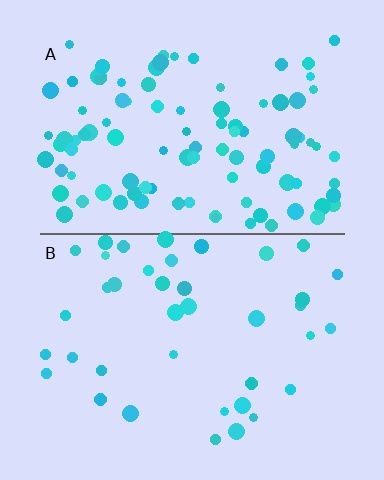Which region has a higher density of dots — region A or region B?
A (the top).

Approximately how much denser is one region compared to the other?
Approximately 2.5× — region A over region B.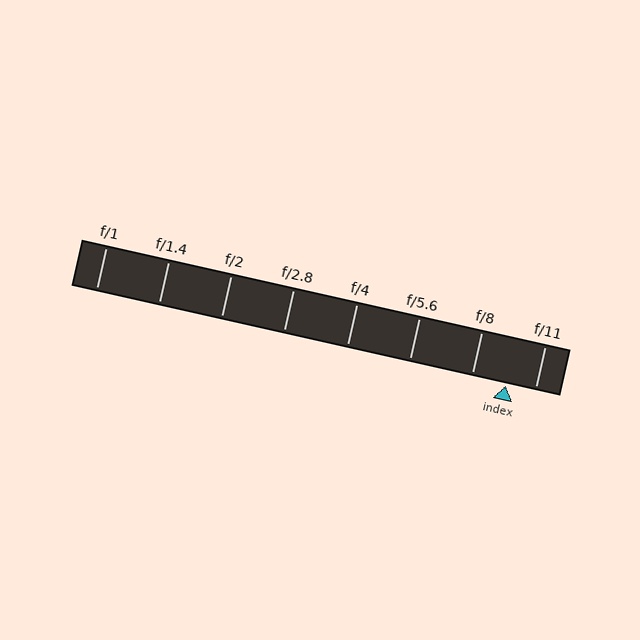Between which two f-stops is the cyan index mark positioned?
The index mark is between f/8 and f/11.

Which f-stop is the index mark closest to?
The index mark is closest to f/11.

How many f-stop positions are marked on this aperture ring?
There are 8 f-stop positions marked.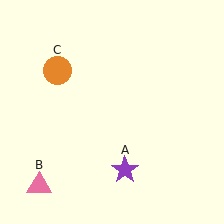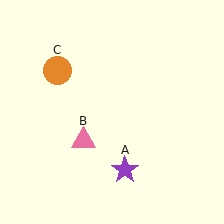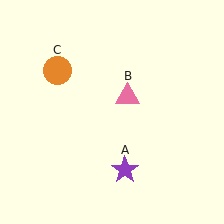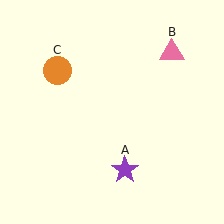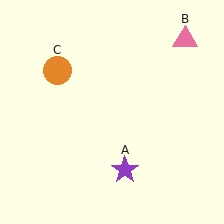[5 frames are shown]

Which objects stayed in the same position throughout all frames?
Purple star (object A) and orange circle (object C) remained stationary.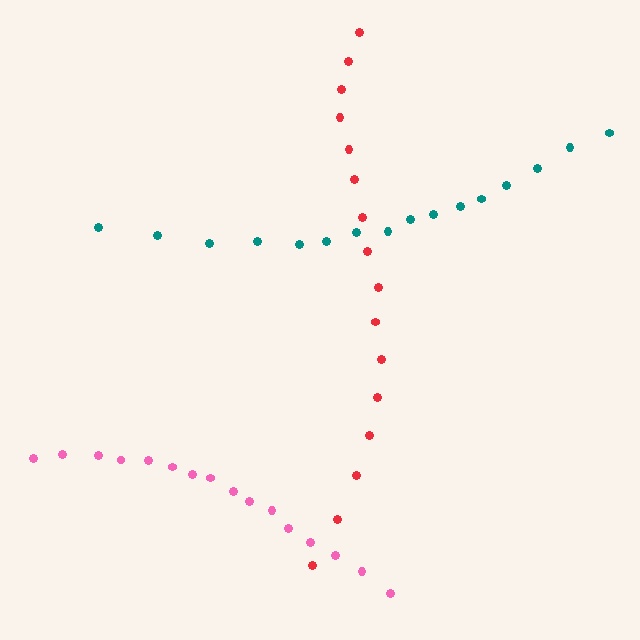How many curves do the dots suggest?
There are 3 distinct paths.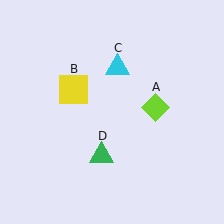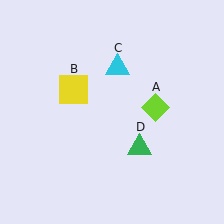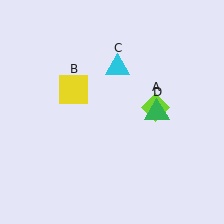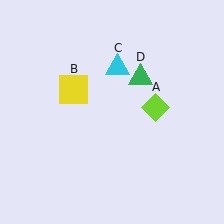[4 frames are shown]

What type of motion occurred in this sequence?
The green triangle (object D) rotated counterclockwise around the center of the scene.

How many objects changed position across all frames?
1 object changed position: green triangle (object D).